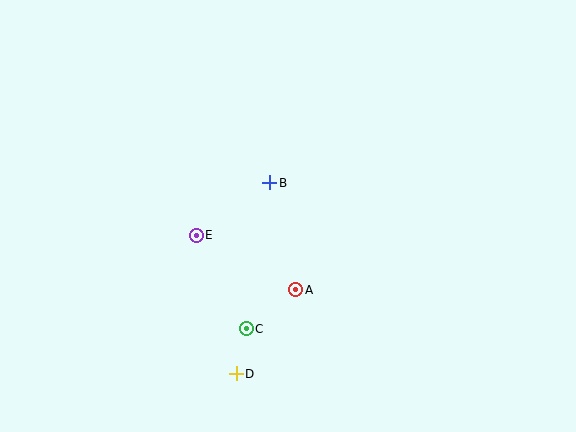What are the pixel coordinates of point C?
Point C is at (246, 329).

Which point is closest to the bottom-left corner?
Point D is closest to the bottom-left corner.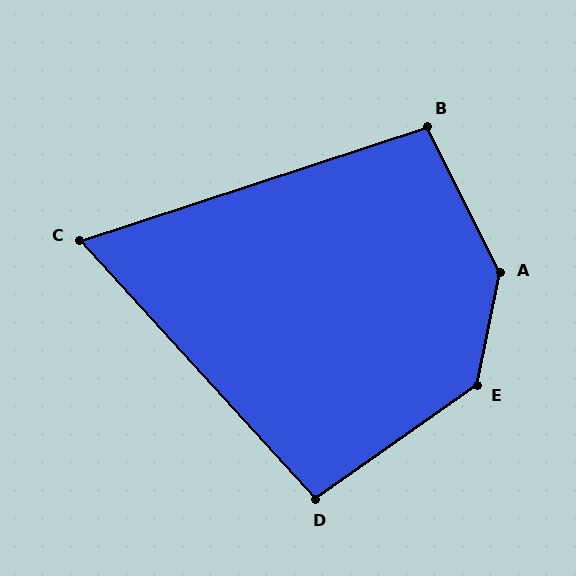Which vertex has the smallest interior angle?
C, at approximately 66 degrees.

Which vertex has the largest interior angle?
A, at approximately 142 degrees.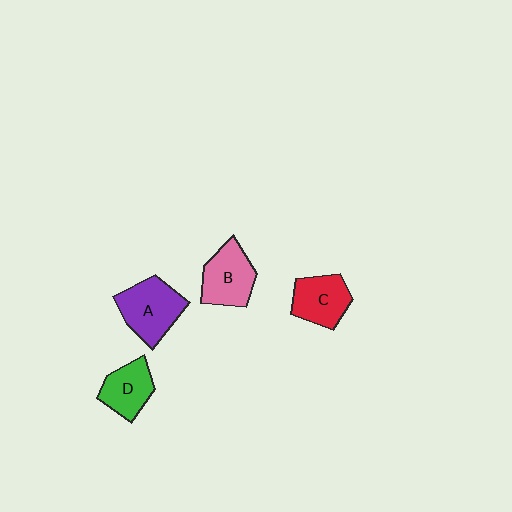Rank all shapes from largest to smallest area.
From largest to smallest: A (purple), B (pink), C (red), D (green).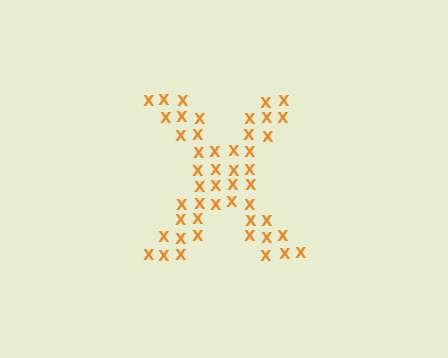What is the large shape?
The large shape is the letter X.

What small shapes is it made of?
It is made of small letter X's.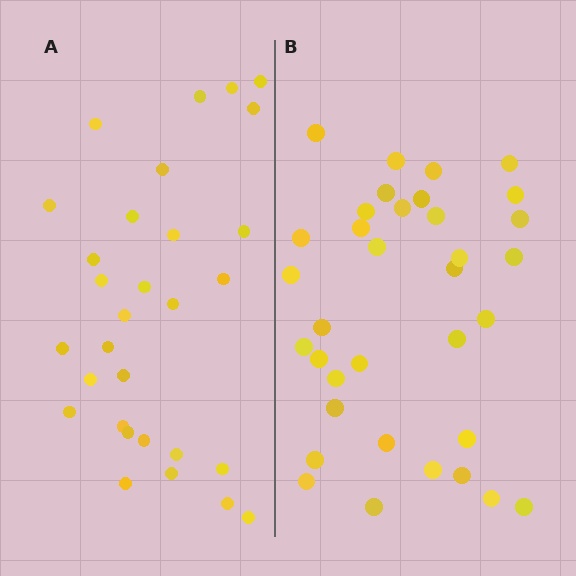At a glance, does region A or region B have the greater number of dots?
Region B (the right region) has more dots.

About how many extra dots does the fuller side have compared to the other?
Region B has about 5 more dots than region A.